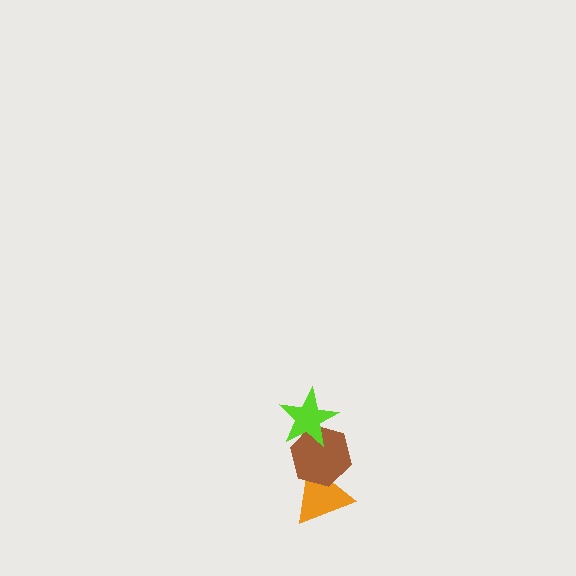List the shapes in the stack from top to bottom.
From top to bottom: the lime star, the brown hexagon, the orange triangle.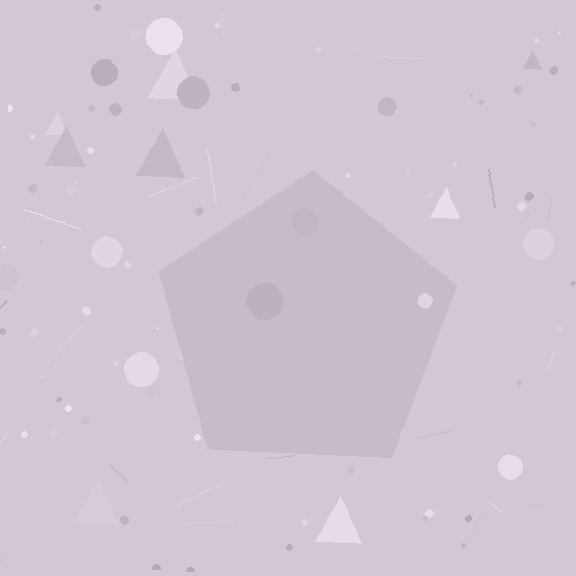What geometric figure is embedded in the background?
A pentagon is embedded in the background.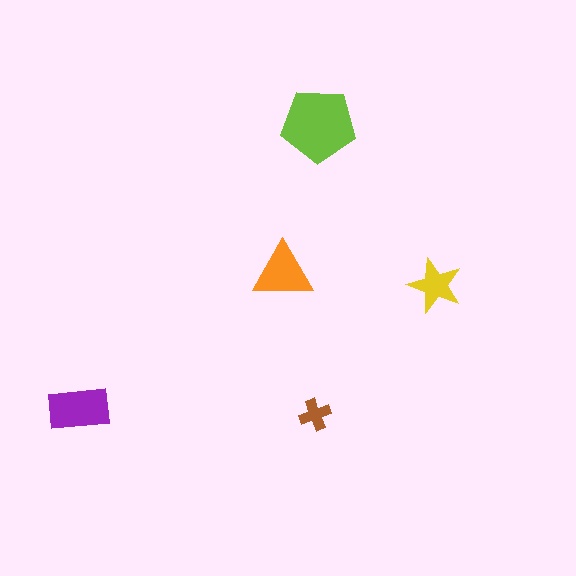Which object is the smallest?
The brown cross.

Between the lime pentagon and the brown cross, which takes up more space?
The lime pentagon.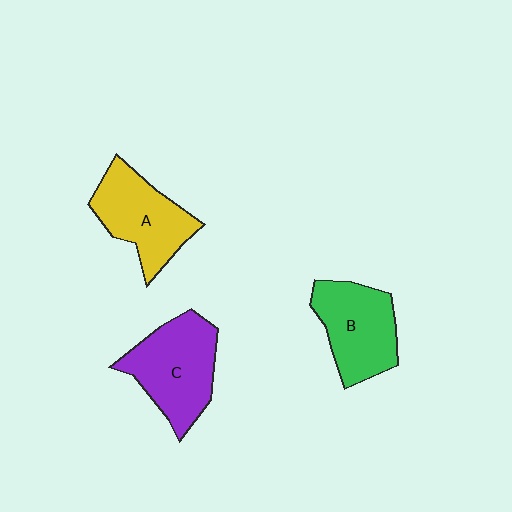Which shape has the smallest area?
Shape B (green).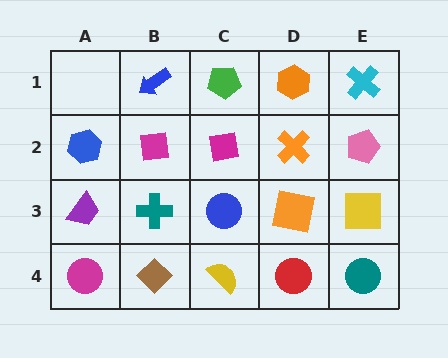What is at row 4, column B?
A brown diamond.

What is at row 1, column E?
A cyan cross.